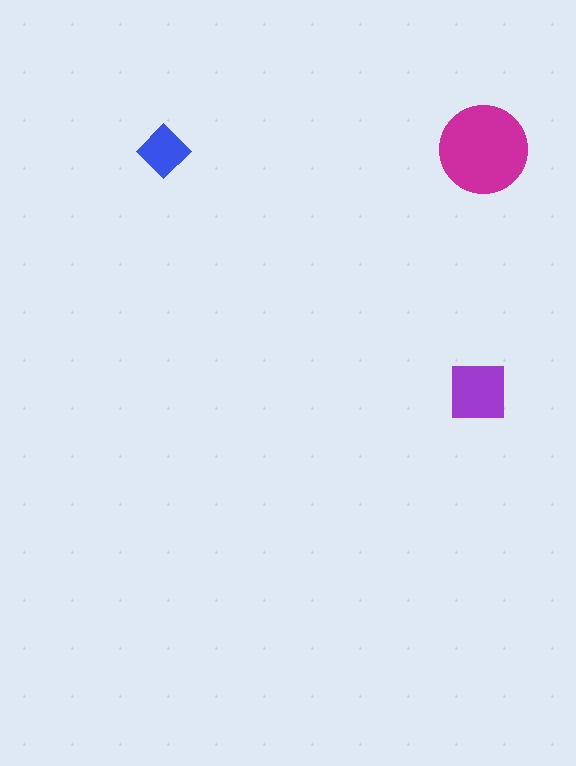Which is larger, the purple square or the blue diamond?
The purple square.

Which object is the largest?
The magenta circle.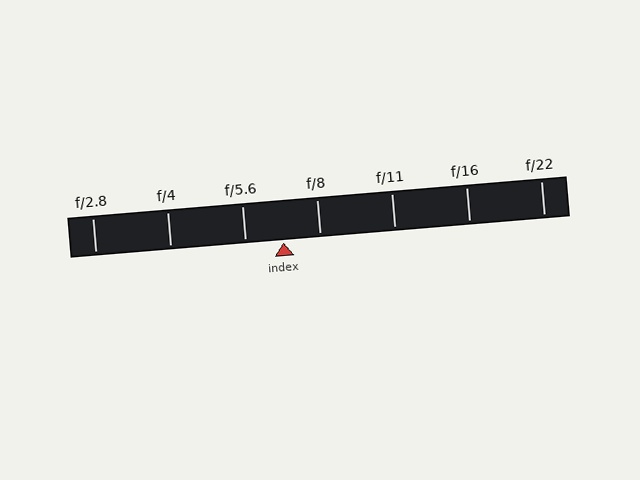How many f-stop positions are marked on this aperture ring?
There are 7 f-stop positions marked.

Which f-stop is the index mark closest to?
The index mark is closest to f/8.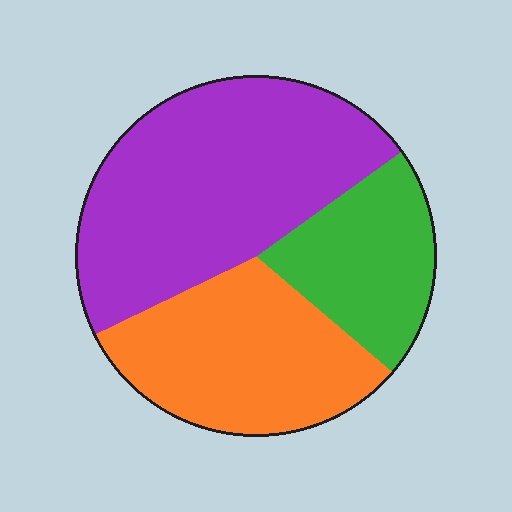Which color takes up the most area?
Purple, at roughly 45%.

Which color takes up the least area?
Green, at roughly 20%.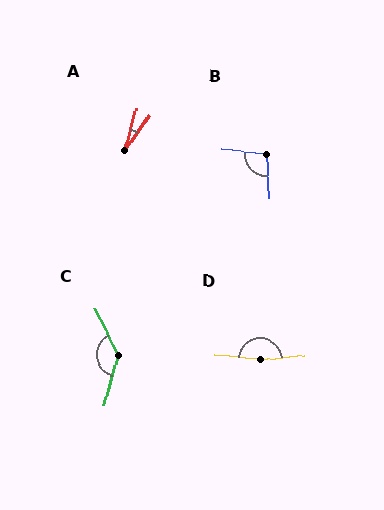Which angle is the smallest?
A, at approximately 21 degrees.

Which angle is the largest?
D, at approximately 168 degrees.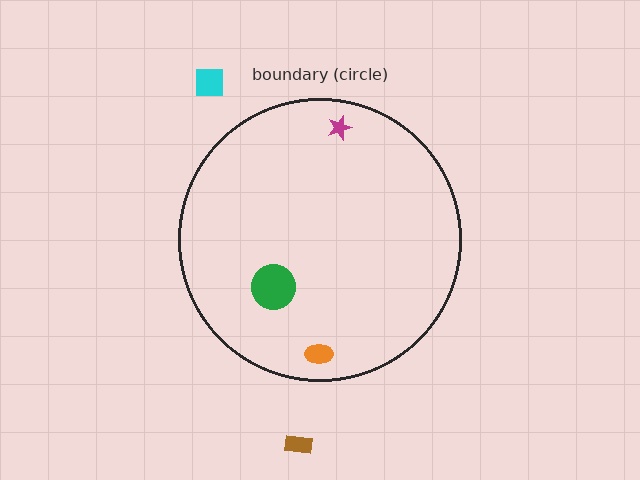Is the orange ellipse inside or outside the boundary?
Inside.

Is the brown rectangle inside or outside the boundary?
Outside.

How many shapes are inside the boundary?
3 inside, 2 outside.